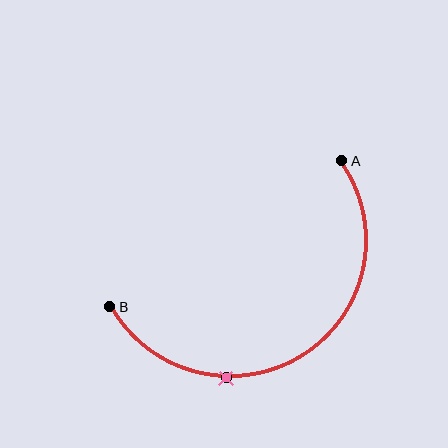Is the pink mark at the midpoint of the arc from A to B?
No. The pink mark lies on the arc but is closer to endpoint B. The arc midpoint would be at the point on the curve equidistant along the arc from both A and B.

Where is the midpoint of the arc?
The arc midpoint is the point on the curve farthest from the straight line joining A and B. It sits below that line.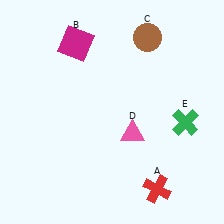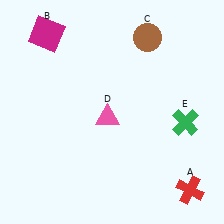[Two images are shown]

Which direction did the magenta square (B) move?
The magenta square (B) moved left.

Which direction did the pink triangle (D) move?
The pink triangle (D) moved left.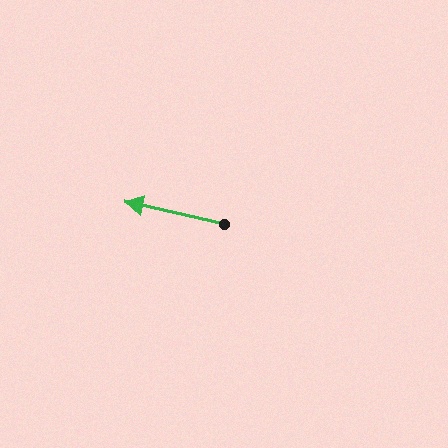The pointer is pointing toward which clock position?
Roughly 9 o'clock.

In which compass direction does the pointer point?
West.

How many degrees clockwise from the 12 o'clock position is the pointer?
Approximately 282 degrees.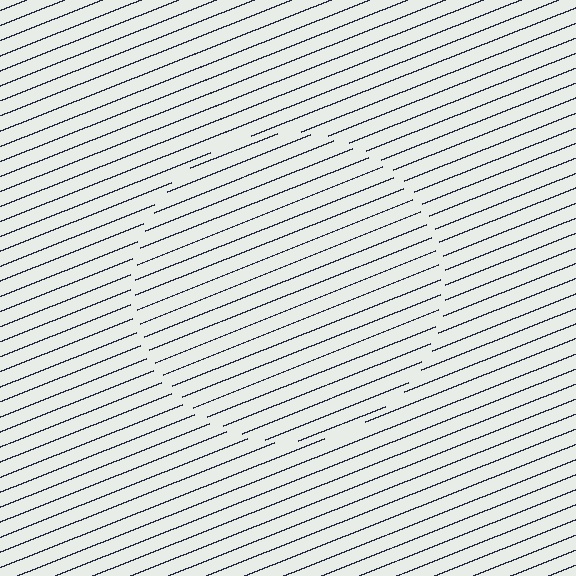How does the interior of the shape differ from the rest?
The interior of the shape contains the same grating, shifted by half a period — the contour is defined by the phase discontinuity where line-ends from the inner and outer gratings abut.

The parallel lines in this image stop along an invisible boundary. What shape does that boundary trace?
An illusory circle. The interior of the shape contains the same grating, shifted by half a period — the contour is defined by the phase discontinuity where line-ends from the inner and outer gratings abut.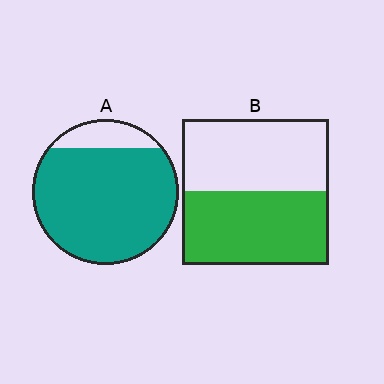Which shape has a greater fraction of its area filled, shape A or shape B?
Shape A.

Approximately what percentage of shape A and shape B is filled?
A is approximately 85% and B is approximately 50%.